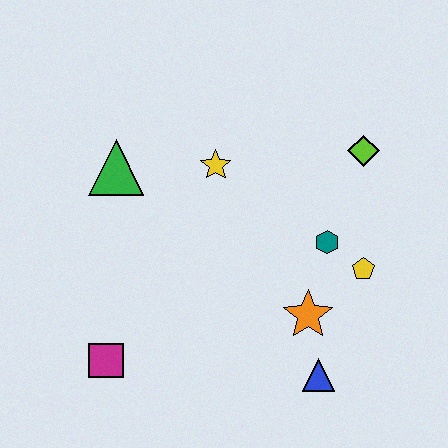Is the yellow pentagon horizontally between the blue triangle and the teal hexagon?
No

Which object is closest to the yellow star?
The green triangle is closest to the yellow star.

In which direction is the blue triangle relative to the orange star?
The blue triangle is below the orange star.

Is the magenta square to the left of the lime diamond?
Yes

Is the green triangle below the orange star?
No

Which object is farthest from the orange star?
The green triangle is farthest from the orange star.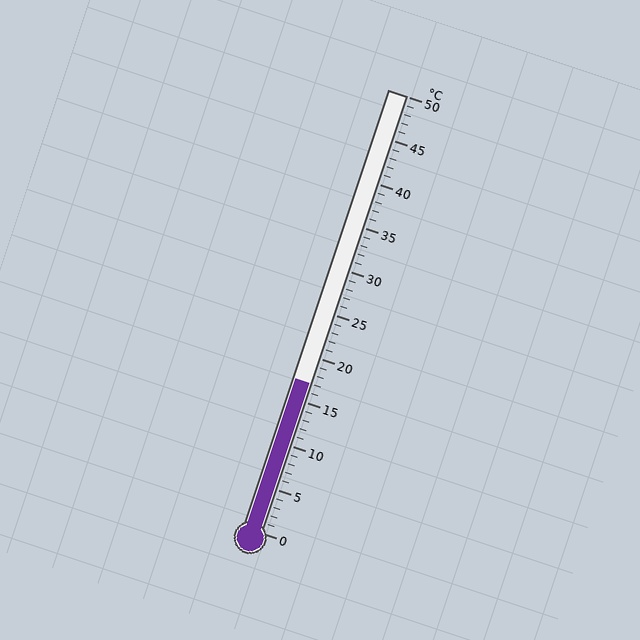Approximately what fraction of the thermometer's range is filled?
The thermometer is filled to approximately 35% of its range.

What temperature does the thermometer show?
The thermometer shows approximately 17°C.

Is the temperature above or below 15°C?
The temperature is above 15°C.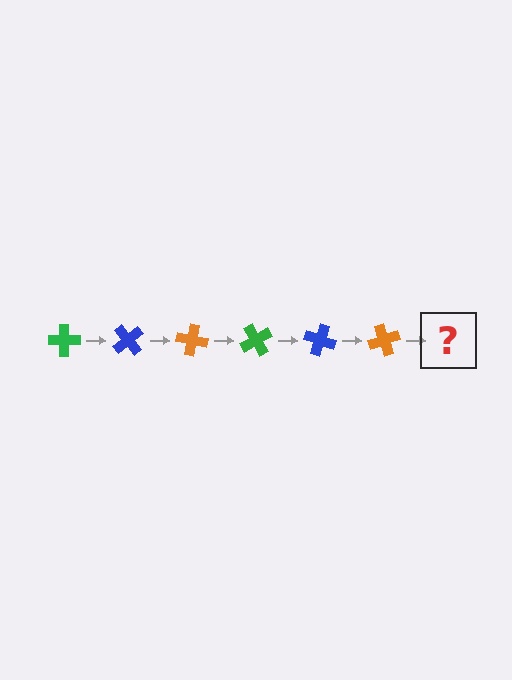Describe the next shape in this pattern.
It should be a green cross, rotated 300 degrees from the start.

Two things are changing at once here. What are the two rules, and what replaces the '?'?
The two rules are that it rotates 50 degrees each step and the color cycles through green, blue, and orange. The '?' should be a green cross, rotated 300 degrees from the start.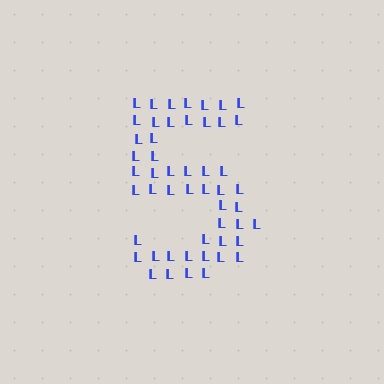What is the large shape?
The large shape is the digit 5.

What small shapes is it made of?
It is made of small letter L's.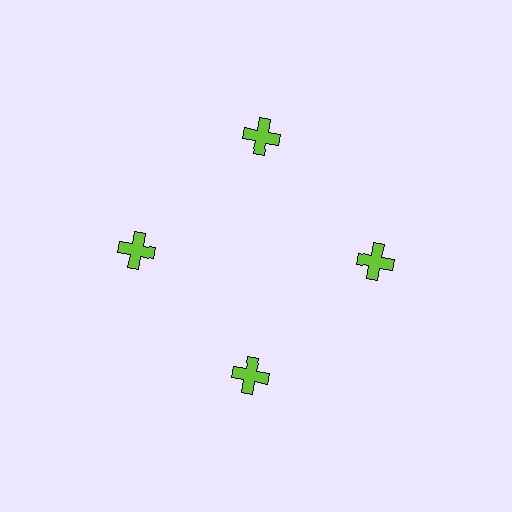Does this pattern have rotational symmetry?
Yes, this pattern has 4-fold rotational symmetry. It looks the same after rotating 90 degrees around the center.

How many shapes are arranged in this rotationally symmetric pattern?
There are 4 shapes, arranged in 4 groups of 1.